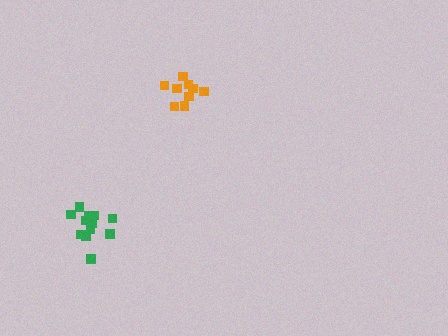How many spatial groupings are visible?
There are 2 spatial groupings.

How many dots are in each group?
Group 1: 9 dots, Group 2: 12 dots (21 total).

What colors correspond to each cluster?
The clusters are colored: orange, green.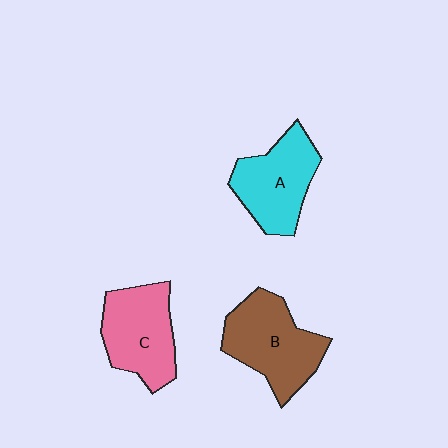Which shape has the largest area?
Shape B (brown).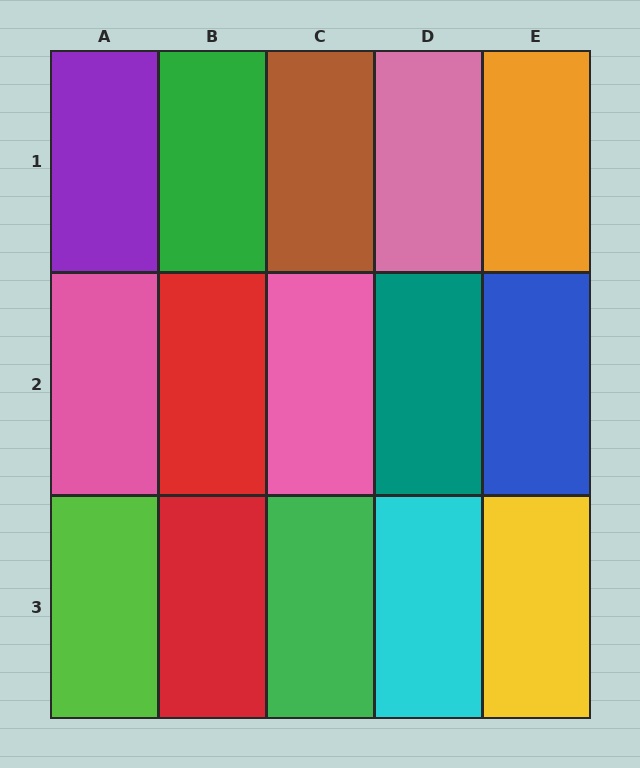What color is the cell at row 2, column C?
Pink.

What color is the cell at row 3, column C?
Green.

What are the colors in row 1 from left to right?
Purple, green, brown, pink, orange.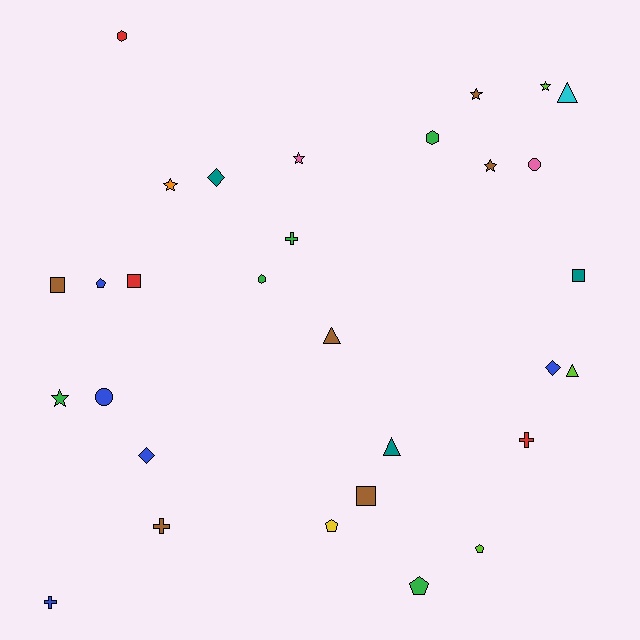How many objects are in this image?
There are 30 objects.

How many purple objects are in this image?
There are no purple objects.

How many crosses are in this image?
There are 4 crosses.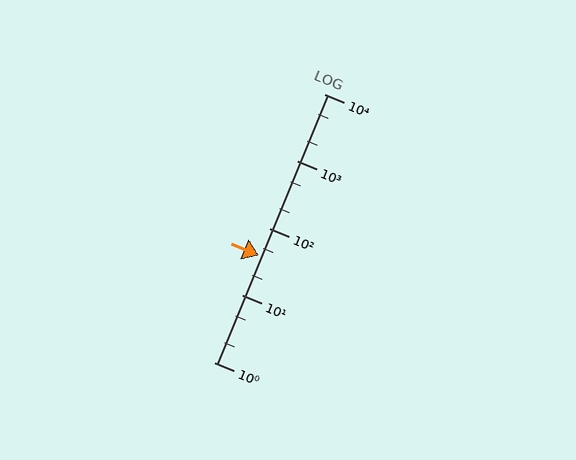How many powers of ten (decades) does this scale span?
The scale spans 4 decades, from 1 to 10000.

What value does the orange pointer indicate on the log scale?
The pointer indicates approximately 39.